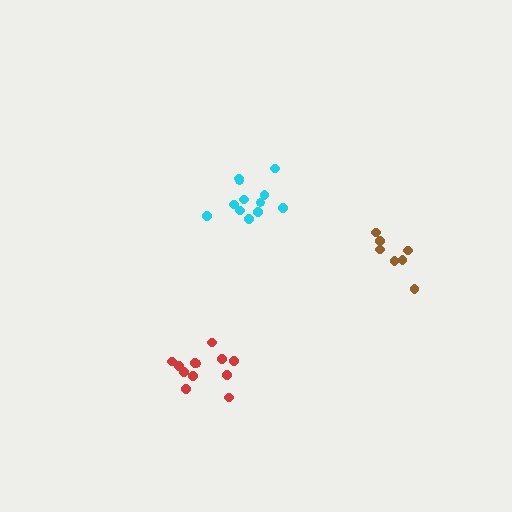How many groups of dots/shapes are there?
There are 3 groups.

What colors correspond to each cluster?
The clusters are colored: cyan, red, brown.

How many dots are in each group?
Group 1: 12 dots, Group 2: 12 dots, Group 3: 7 dots (31 total).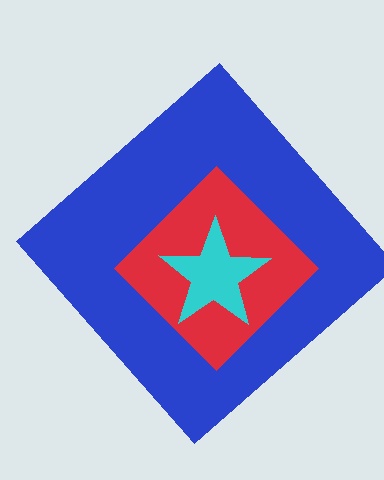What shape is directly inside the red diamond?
The cyan star.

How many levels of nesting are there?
3.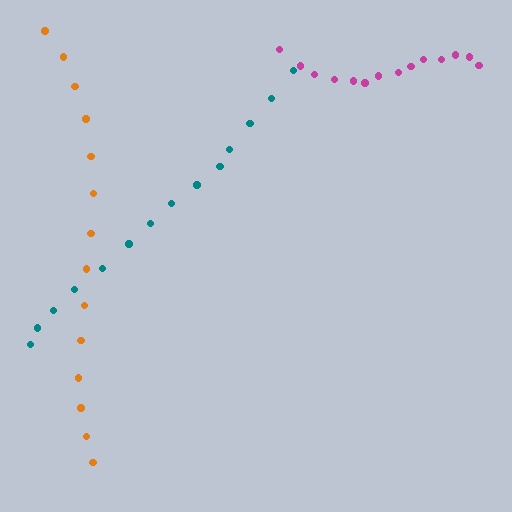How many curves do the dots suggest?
There are 3 distinct paths.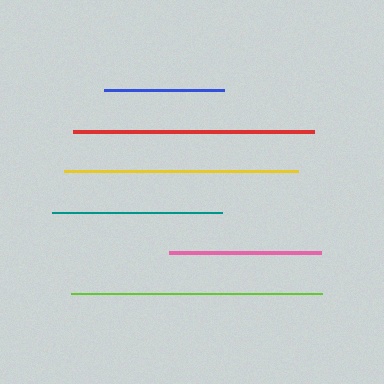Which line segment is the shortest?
The blue line is the shortest at approximately 120 pixels.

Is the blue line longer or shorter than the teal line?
The teal line is longer than the blue line.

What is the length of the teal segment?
The teal segment is approximately 169 pixels long.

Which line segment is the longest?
The lime line is the longest at approximately 250 pixels.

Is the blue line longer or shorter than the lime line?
The lime line is longer than the blue line.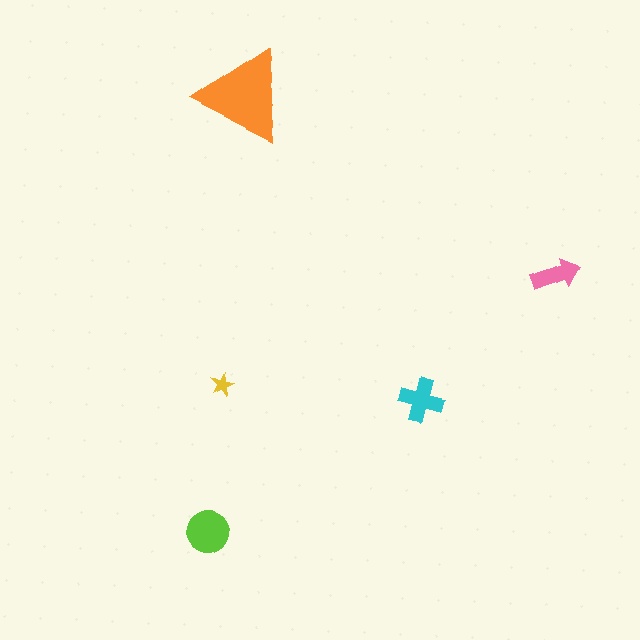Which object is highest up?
The orange triangle is topmost.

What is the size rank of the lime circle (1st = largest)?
2nd.